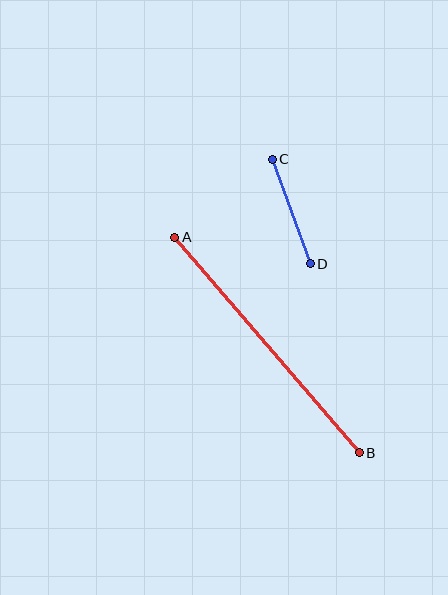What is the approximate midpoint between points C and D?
The midpoint is at approximately (291, 212) pixels.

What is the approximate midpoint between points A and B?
The midpoint is at approximately (267, 345) pixels.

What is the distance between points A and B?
The distance is approximately 284 pixels.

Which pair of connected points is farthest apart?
Points A and B are farthest apart.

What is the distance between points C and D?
The distance is approximately 111 pixels.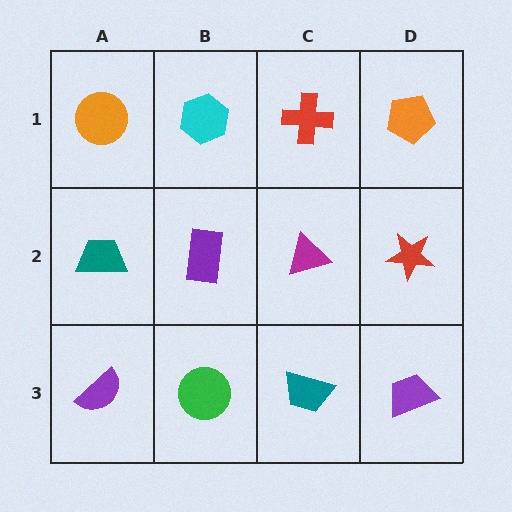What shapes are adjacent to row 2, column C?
A red cross (row 1, column C), a teal trapezoid (row 3, column C), a purple rectangle (row 2, column B), a red star (row 2, column D).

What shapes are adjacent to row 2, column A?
An orange circle (row 1, column A), a purple semicircle (row 3, column A), a purple rectangle (row 2, column B).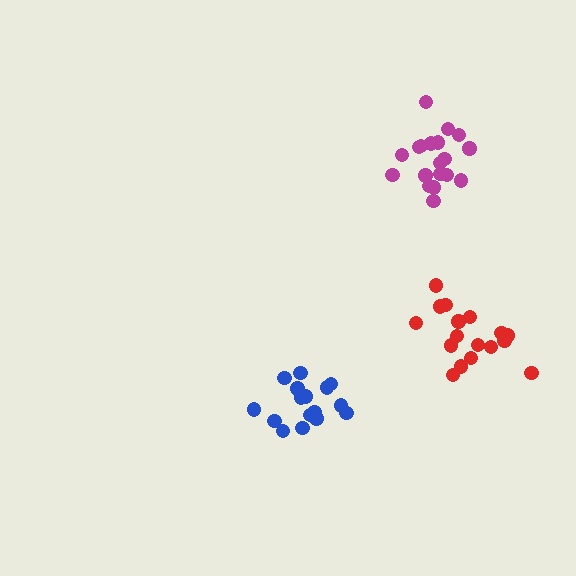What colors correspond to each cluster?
The clusters are colored: magenta, blue, red.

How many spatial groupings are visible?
There are 3 spatial groupings.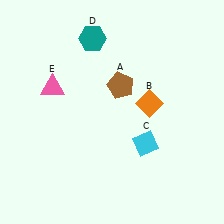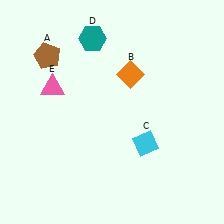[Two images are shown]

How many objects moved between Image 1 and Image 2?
2 objects moved between the two images.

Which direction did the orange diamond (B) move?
The orange diamond (B) moved up.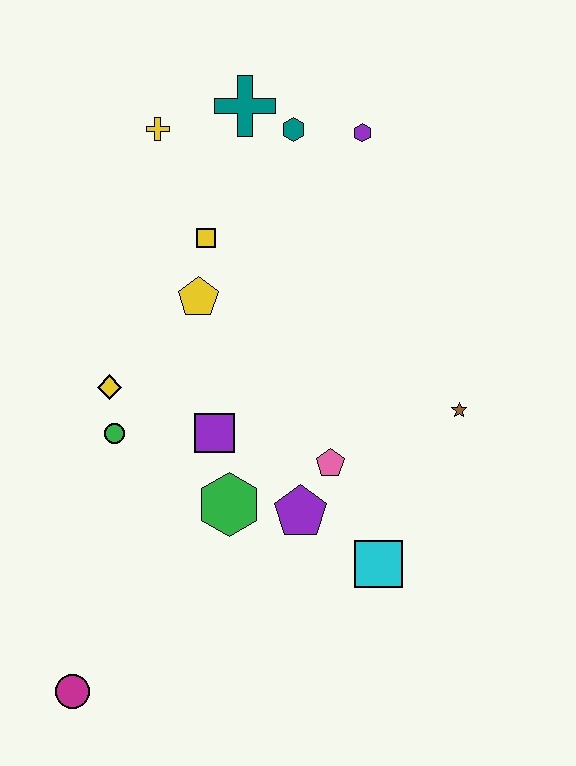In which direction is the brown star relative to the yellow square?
The brown star is to the right of the yellow square.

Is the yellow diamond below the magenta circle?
No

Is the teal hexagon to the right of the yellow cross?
Yes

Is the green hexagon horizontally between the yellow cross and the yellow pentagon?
No